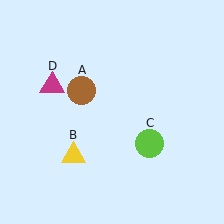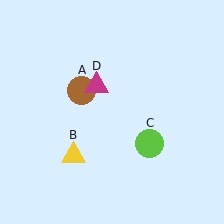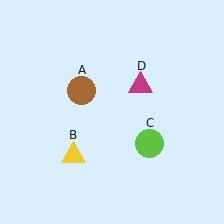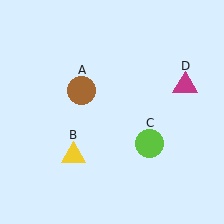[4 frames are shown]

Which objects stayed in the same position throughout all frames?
Brown circle (object A) and yellow triangle (object B) and lime circle (object C) remained stationary.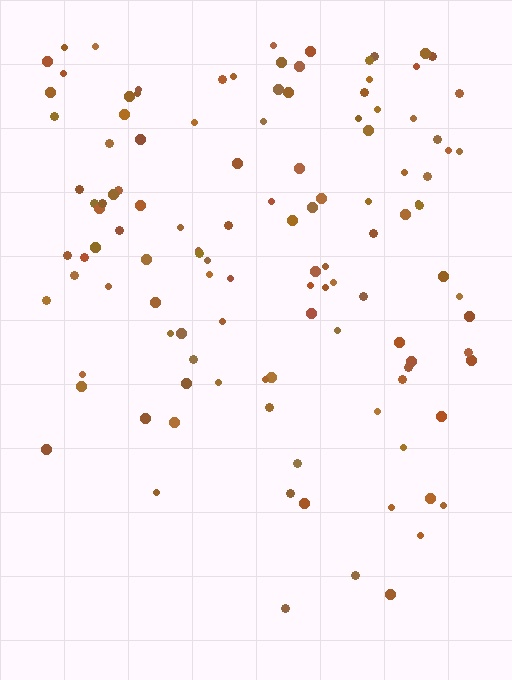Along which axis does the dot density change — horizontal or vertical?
Vertical.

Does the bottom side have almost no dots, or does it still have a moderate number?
Still a moderate number, just noticeably fewer than the top.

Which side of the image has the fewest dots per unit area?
The bottom.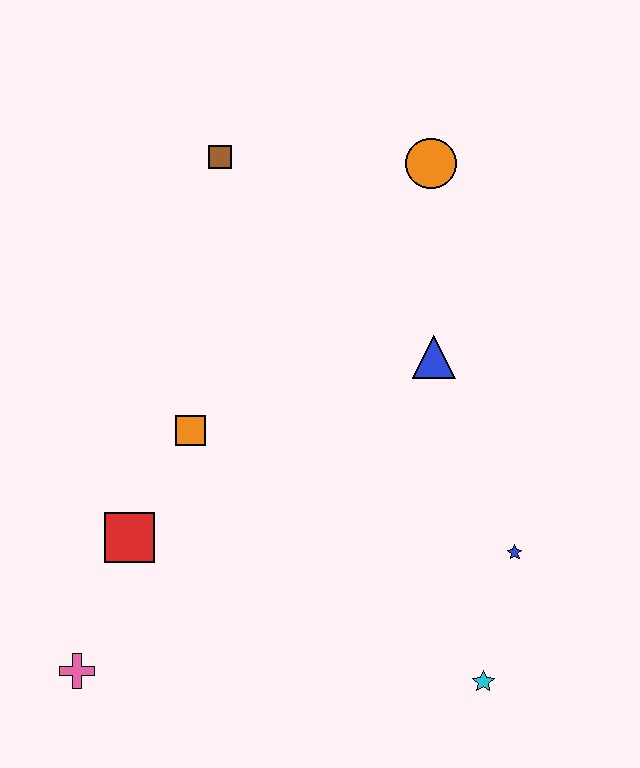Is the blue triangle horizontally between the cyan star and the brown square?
Yes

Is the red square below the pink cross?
No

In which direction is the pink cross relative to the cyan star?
The pink cross is to the left of the cyan star.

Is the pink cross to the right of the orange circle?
No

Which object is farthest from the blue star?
The brown square is farthest from the blue star.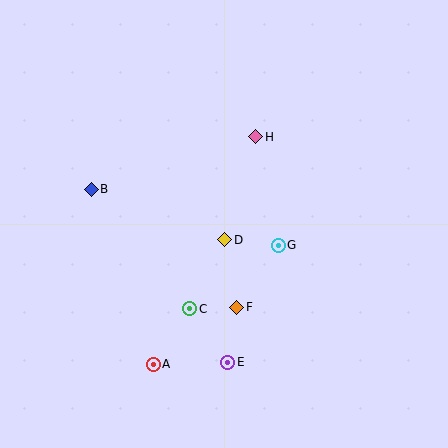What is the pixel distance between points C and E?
The distance between C and E is 66 pixels.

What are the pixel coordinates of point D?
Point D is at (225, 240).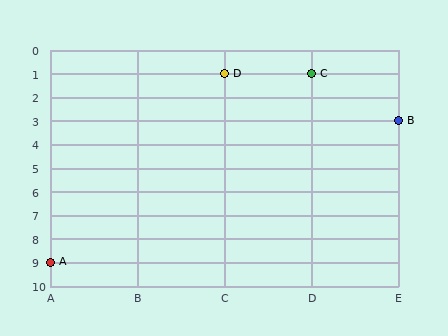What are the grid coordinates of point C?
Point C is at grid coordinates (D, 1).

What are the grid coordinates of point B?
Point B is at grid coordinates (E, 3).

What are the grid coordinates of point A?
Point A is at grid coordinates (A, 9).